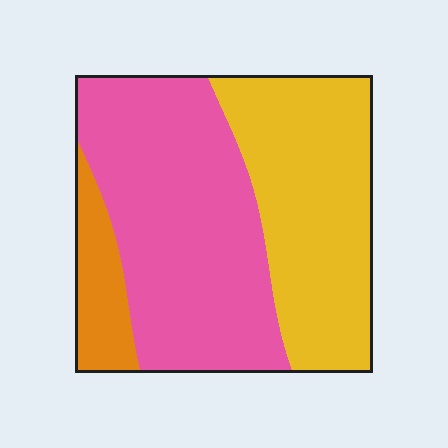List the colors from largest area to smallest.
From largest to smallest: pink, yellow, orange.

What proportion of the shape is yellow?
Yellow covers about 40% of the shape.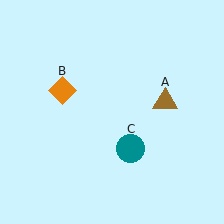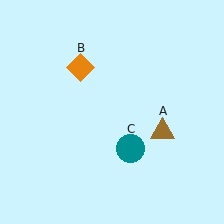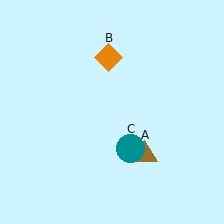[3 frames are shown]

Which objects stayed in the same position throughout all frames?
Teal circle (object C) remained stationary.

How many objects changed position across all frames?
2 objects changed position: brown triangle (object A), orange diamond (object B).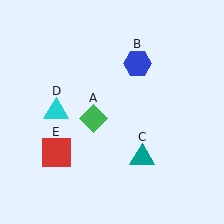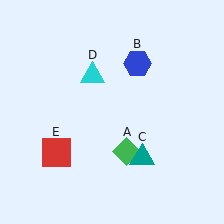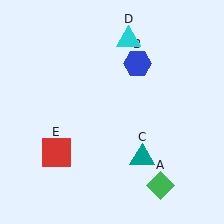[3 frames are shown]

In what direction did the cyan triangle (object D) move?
The cyan triangle (object D) moved up and to the right.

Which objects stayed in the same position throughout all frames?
Blue hexagon (object B) and teal triangle (object C) and red square (object E) remained stationary.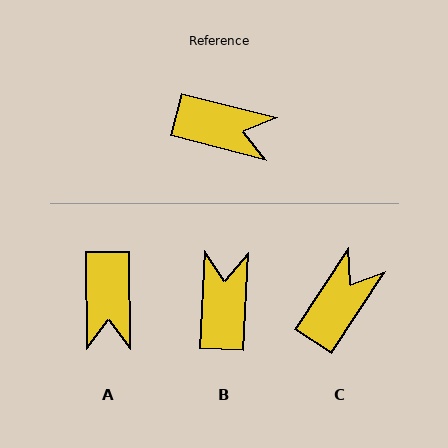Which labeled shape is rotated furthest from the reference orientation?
B, about 101 degrees away.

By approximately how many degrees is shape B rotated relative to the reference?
Approximately 101 degrees counter-clockwise.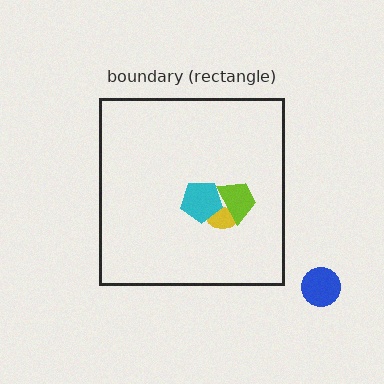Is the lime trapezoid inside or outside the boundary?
Inside.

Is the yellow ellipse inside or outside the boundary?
Inside.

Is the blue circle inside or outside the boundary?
Outside.